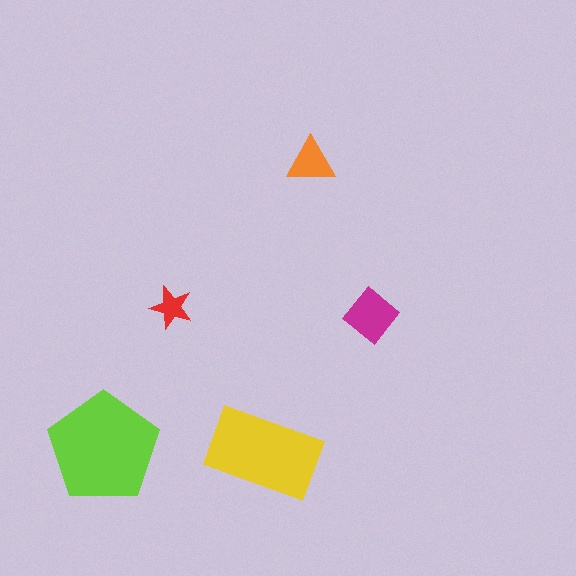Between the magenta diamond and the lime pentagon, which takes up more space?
The lime pentagon.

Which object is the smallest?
The red star.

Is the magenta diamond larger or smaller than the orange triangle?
Larger.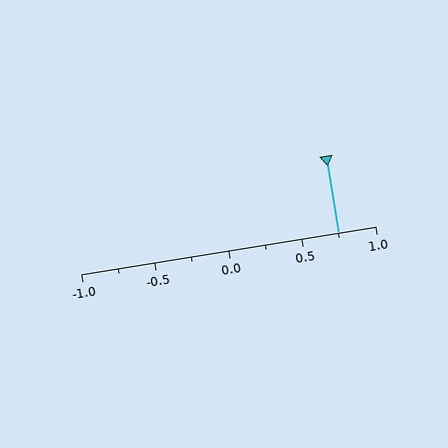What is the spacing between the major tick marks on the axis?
The major ticks are spaced 0.5 apart.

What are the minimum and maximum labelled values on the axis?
The axis runs from -1.0 to 1.0.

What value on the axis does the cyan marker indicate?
The marker indicates approximately 0.75.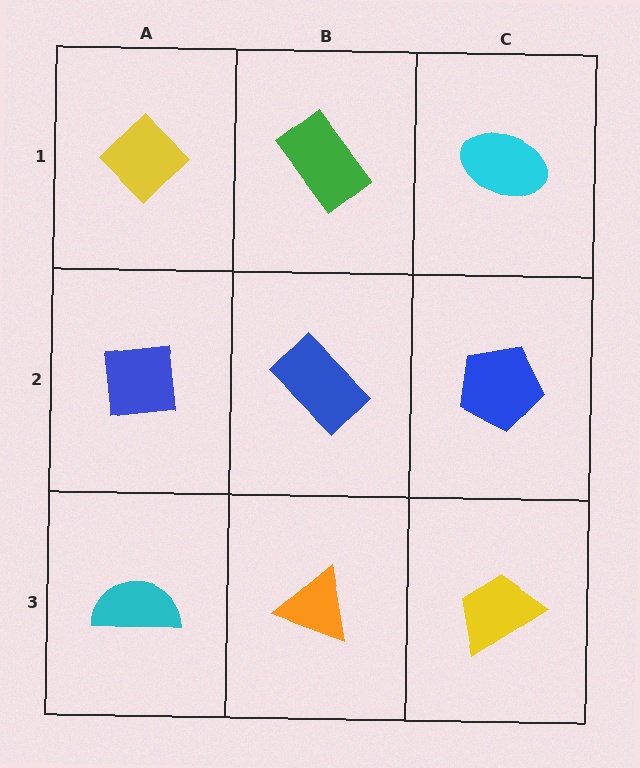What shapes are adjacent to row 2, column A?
A yellow diamond (row 1, column A), a cyan semicircle (row 3, column A), a blue rectangle (row 2, column B).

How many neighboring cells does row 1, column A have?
2.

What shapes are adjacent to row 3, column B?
A blue rectangle (row 2, column B), a cyan semicircle (row 3, column A), a yellow trapezoid (row 3, column C).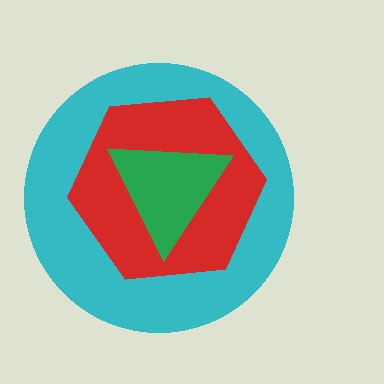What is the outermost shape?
The cyan circle.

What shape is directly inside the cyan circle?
The red hexagon.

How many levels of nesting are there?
3.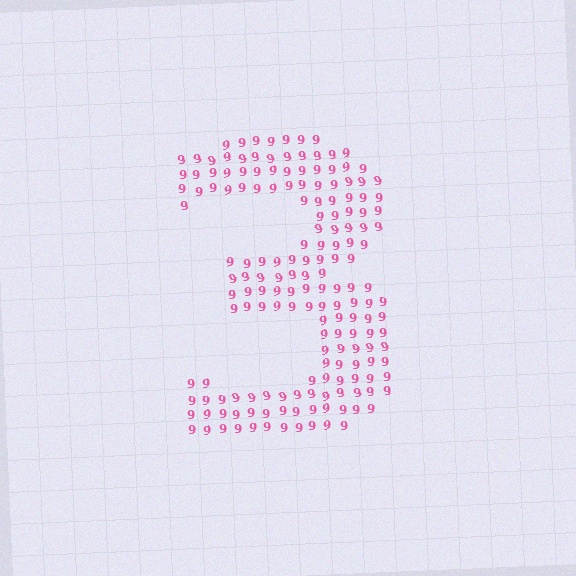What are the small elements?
The small elements are digit 9's.